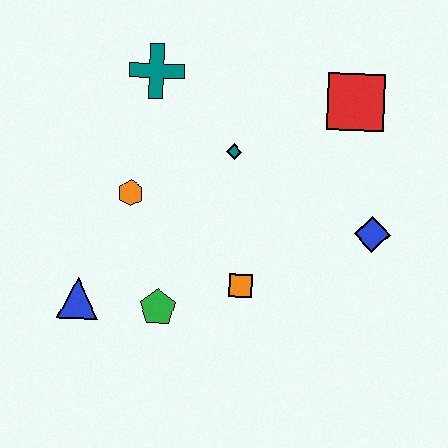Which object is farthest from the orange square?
The teal cross is farthest from the orange square.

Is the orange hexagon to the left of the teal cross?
Yes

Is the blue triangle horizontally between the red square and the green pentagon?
No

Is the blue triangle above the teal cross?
No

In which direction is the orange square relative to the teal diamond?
The orange square is below the teal diamond.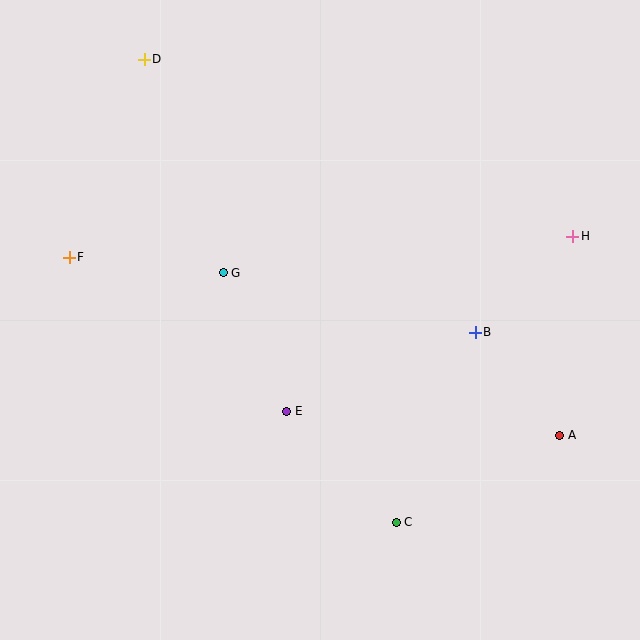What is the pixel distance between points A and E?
The distance between A and E is 274 pixels.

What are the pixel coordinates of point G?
Point G is at (223, 273).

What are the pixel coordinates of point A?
Point A is at (560, 435).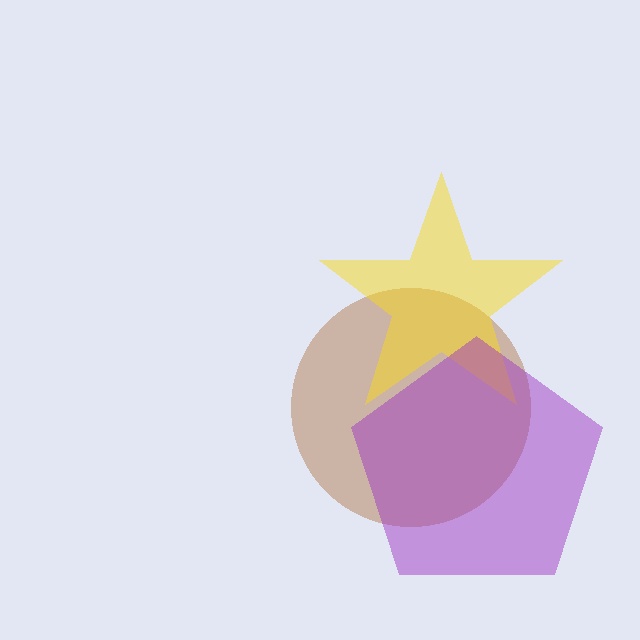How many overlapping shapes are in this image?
There are 3 overlapping shapes in the image.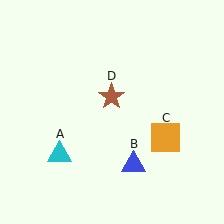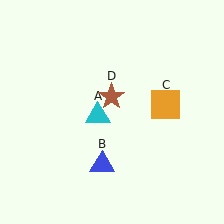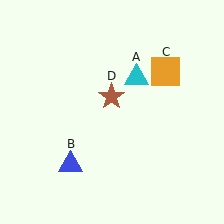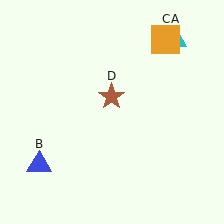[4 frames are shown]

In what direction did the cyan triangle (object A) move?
The cyan triangle (object A) moved up and to the right.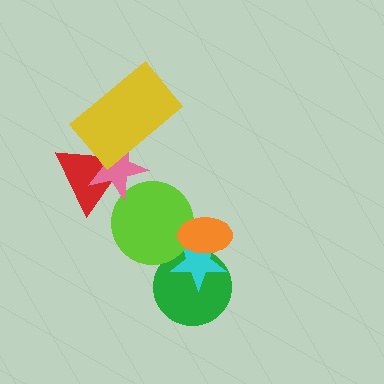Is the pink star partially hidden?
Yes, it is partially covered by another shape.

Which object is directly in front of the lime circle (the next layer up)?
The pink star is directly in front of the lime circle.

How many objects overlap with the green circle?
2 objects overlap with the green circle.